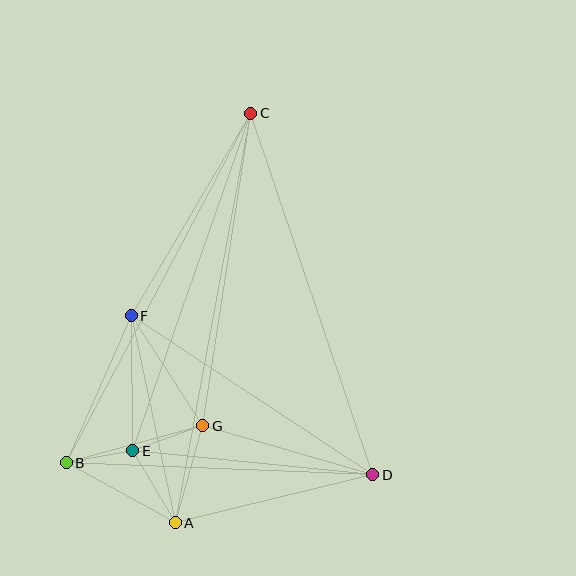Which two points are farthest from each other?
Points A and C are farthest from each other.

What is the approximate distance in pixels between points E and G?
The distance between E and G is approximately 74 pixels.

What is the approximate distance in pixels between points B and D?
The distance between B and D is approximately 307 pixels.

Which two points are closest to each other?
Points B and E are closest to each other.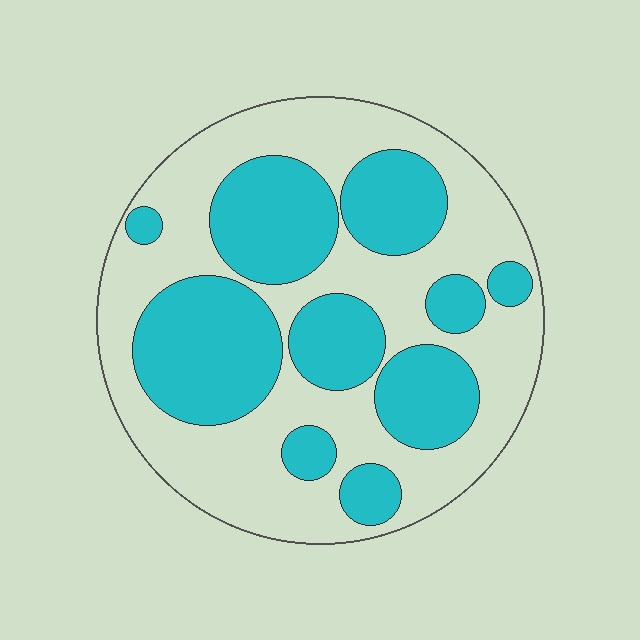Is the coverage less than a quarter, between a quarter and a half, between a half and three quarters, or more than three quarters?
Between a quarter and a half.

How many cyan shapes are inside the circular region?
10.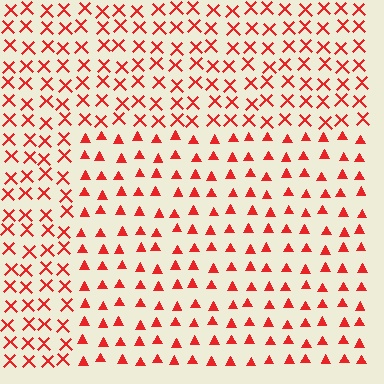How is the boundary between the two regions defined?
The boundary is defined by a change in element shape: triangles inside vs. X marks outside. All elements share the same color and spacing.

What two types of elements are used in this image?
The image uses triangles inside the rectangle region and X marks outside it.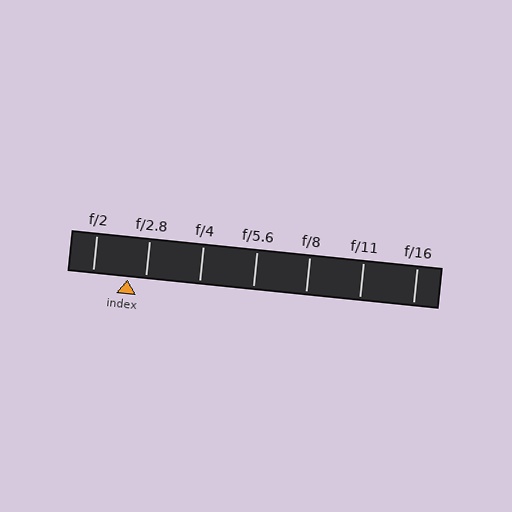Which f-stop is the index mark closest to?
The index mark is closest to f/2.8.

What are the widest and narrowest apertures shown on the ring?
The widest aperture shown is f/2 and the narrowest is f/16.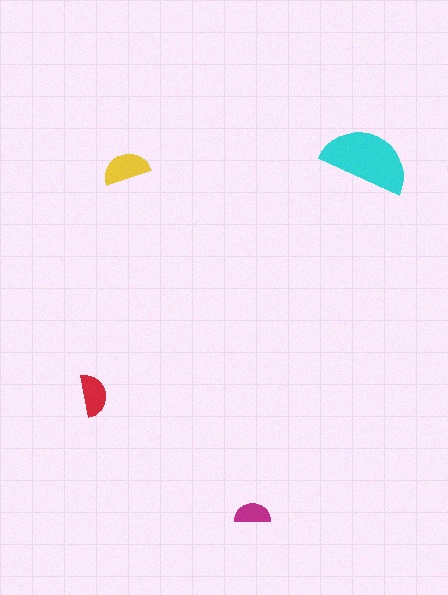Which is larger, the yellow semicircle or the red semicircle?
The yellow one.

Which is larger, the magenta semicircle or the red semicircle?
The red one.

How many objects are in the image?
There are 4 objects in the image.